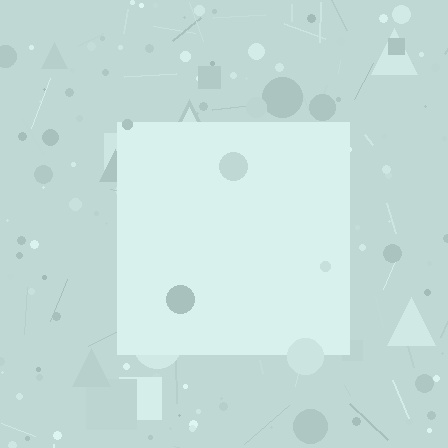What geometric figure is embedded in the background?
A square is embedded in the background.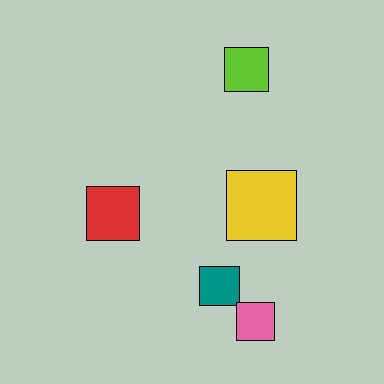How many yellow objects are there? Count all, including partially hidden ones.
There is 1 yellow object.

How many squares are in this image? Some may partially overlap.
There are 5 squares.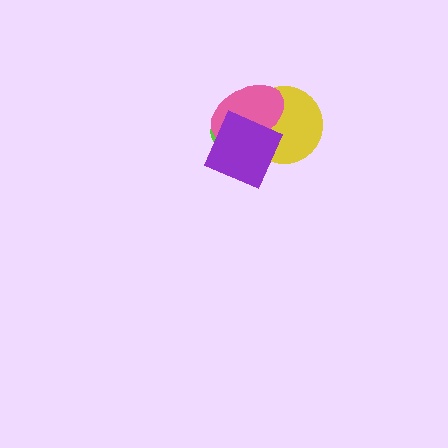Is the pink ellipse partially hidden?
Yes, it is partially covered by another shape.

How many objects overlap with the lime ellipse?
3 objects overlap with the lime ellipse.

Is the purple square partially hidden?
No, no other shape covers it.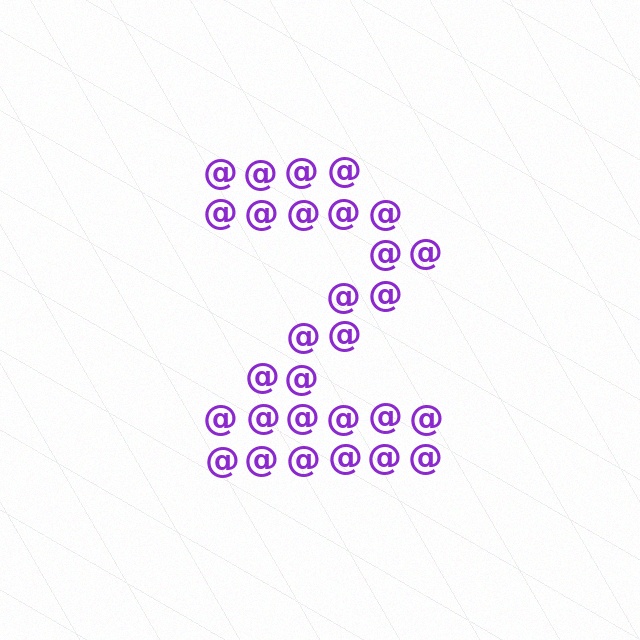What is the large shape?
The large shape is the digit 2.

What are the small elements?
The small elements are at signs.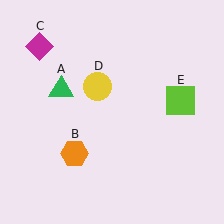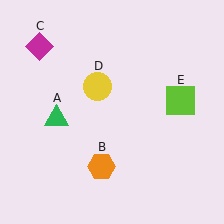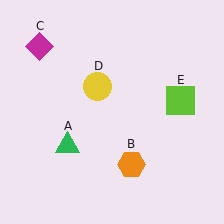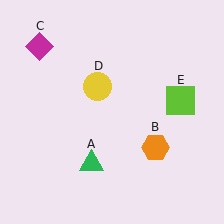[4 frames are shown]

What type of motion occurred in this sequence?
The green triangle (object A), orange hexagon (object B) rotated counterclockwise around the center of the scene.